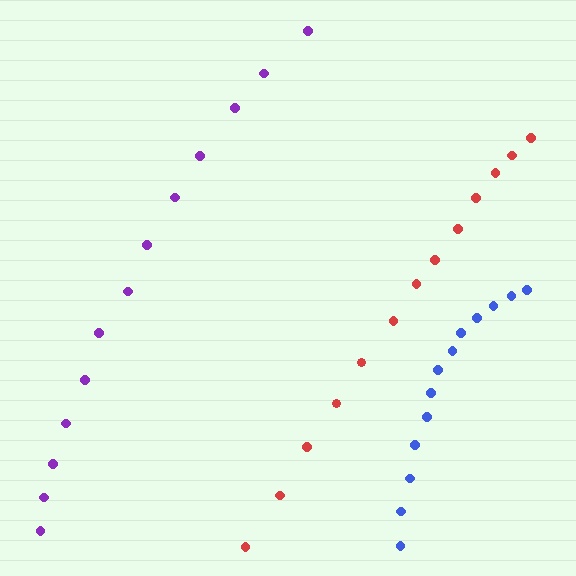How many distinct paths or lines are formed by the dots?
There are 3 distinct paths.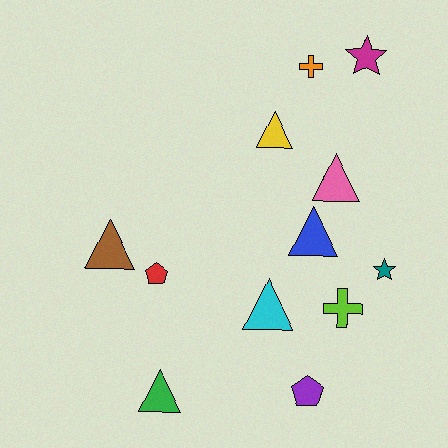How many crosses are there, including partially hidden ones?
There are 2 crosses.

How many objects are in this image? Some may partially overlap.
There are 12 objects.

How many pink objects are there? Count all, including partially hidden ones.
There is 1 pink object.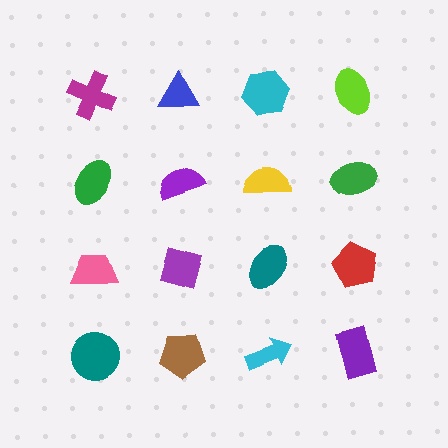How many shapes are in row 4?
4 shapes.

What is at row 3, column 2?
A purple diamond.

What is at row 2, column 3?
A yellow semicircle.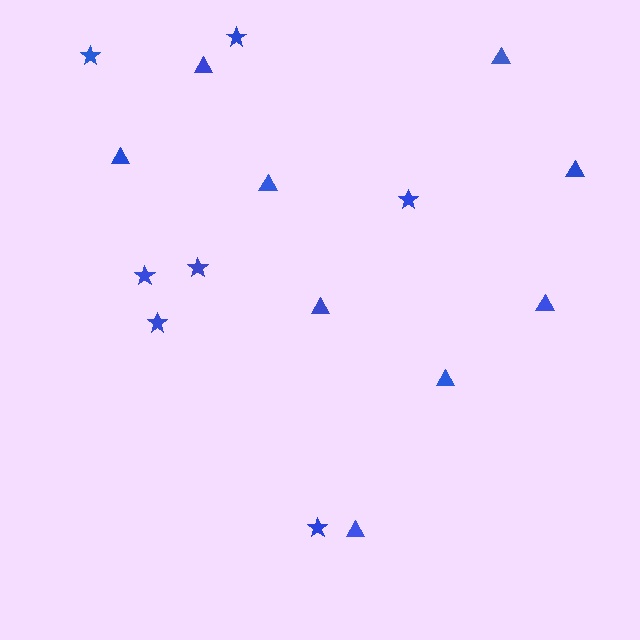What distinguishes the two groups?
There are 2 groups: one group of triangles (9) and one group of stars (7).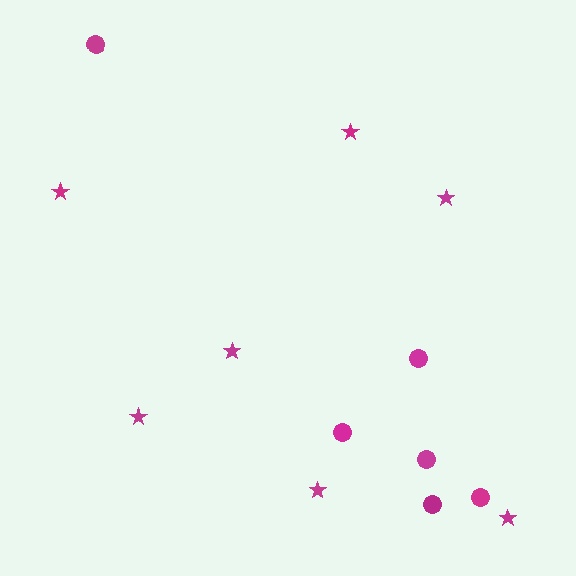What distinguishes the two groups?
There are 2 groups: one group of stars (7) and one group of circles (6).